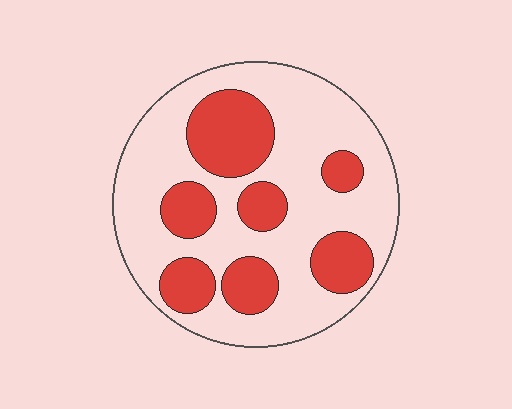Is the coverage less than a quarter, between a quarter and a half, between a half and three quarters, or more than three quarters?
Between a quarter and a half.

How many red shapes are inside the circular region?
7.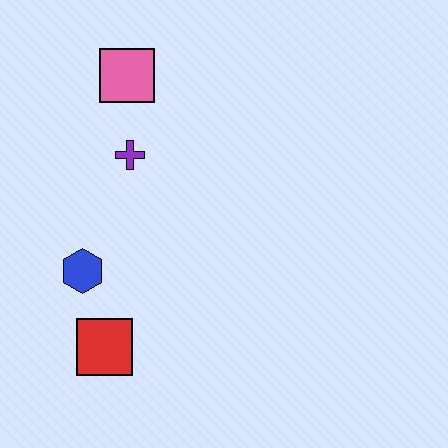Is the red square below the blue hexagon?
Yes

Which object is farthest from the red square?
The pink square is farthest from the red square.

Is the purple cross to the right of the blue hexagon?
Yes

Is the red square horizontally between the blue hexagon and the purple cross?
Yes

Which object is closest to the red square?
The blue hexagon is closest to the red square.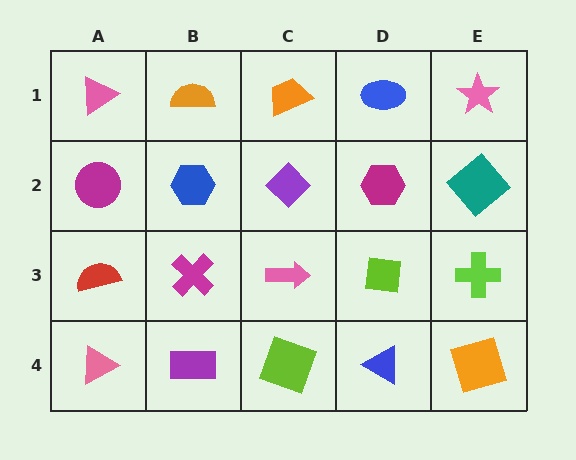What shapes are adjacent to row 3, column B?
A blue hexagon (row 2, column B), a purple rectangle (row 4, column B), a red semicircle (row 3, column A), a pink arrow (row 3, column C).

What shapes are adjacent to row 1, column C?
A purple diamond (row 2, column C), an orange semicircle (row 1, column B), a blue ellipse (row 1, column D).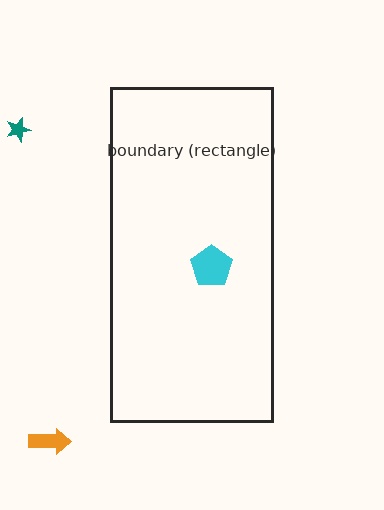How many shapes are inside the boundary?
1 inside, 2 outside.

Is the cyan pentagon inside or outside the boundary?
Inside.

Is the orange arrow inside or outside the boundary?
Outside.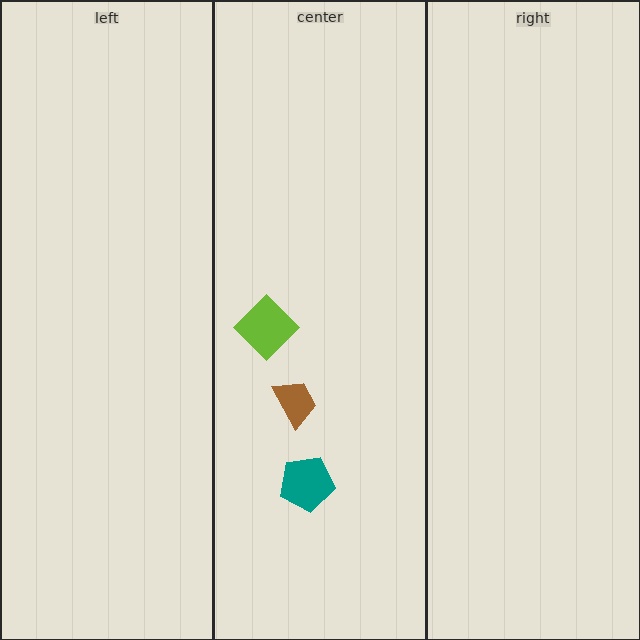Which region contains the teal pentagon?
The center region.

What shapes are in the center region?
The teal pentagon, the brown trapezoid, the lime diamond.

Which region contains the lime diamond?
The center region.